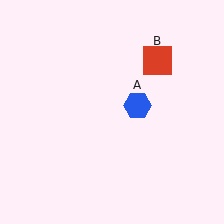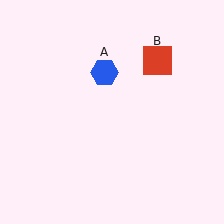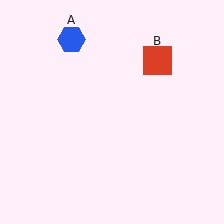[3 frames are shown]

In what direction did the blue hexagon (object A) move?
The blue hexagon (object A) moved up and to the left.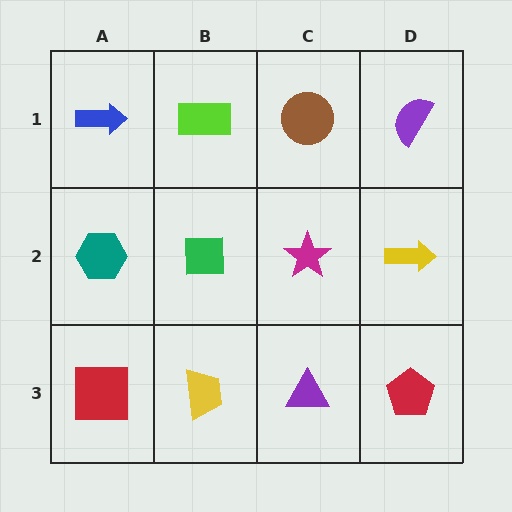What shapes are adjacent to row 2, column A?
A blue arrow (row 1, column A), a red square (row 3, column A), a green square (row 2, column B).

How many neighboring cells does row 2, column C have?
4.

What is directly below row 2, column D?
A red pentagon.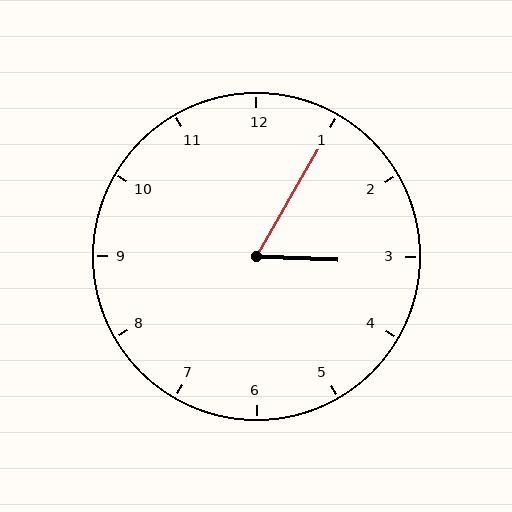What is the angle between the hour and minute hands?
Approximately 62 degrees.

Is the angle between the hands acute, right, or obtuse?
It is acute.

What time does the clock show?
3:05.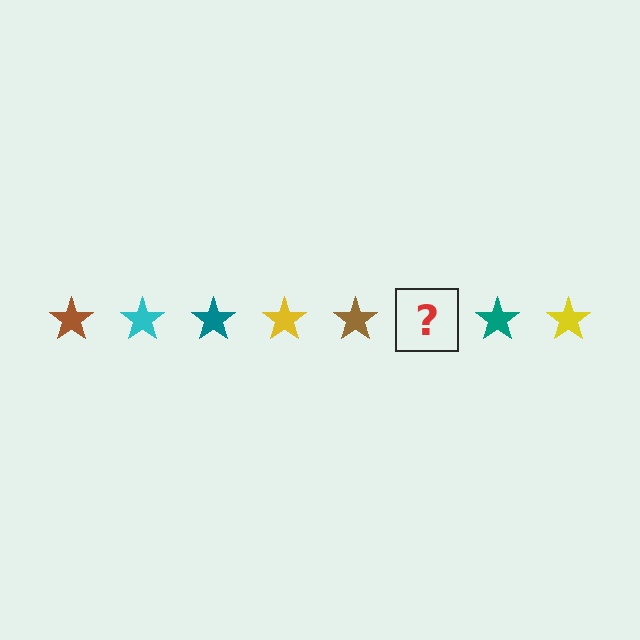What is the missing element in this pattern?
The missing element is a cyan star.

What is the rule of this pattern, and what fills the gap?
The rule is that the pattern cycles through brown, cyan, teal, yellow stars. The gap should be filled with a cyan star.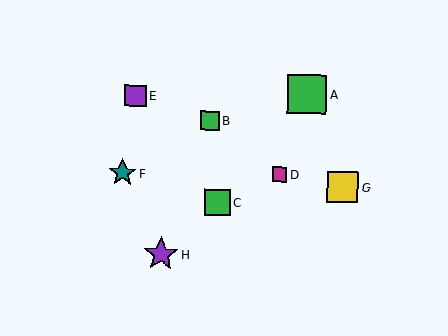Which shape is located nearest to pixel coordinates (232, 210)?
The green square (labeled C) at (217, 203) is nearest to that location.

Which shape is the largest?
The green square (labeled A) is the largest.